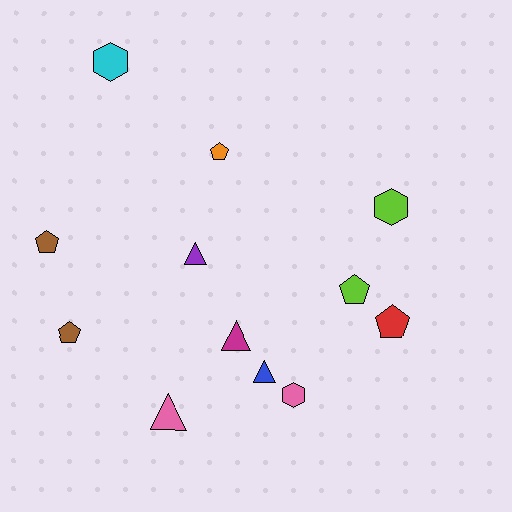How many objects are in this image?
There are 12 objects.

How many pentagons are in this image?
There are 5 pentagons.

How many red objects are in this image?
There is 1 red object.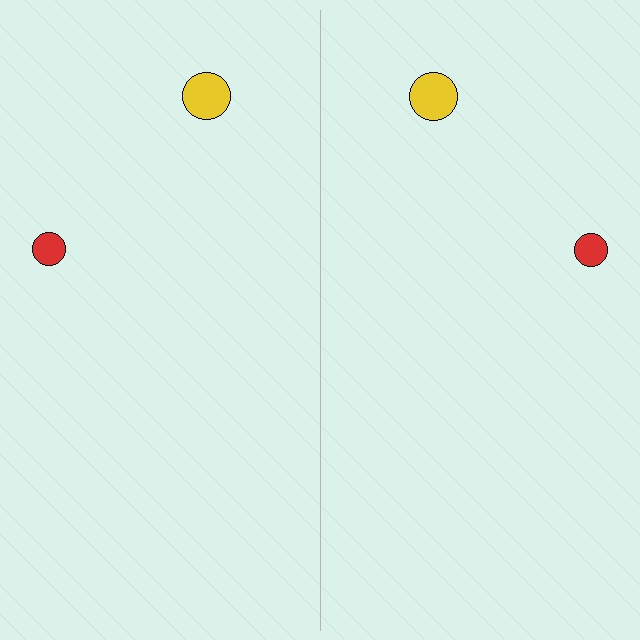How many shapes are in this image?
There are 4 shapes in this image.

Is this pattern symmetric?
Yes, this pattern has bilateral (reflection) symmetry.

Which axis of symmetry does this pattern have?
The pattern has a vertical axis of symmetry running through the center of the image.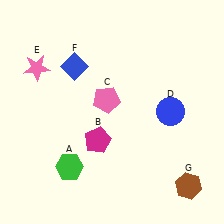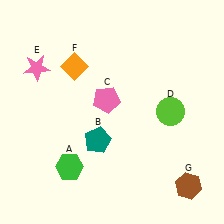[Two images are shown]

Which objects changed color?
B changed from magenta to teal. D changed from blue to lime. F changed from blue to orange.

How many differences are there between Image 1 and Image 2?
There are 3 differences between the two images.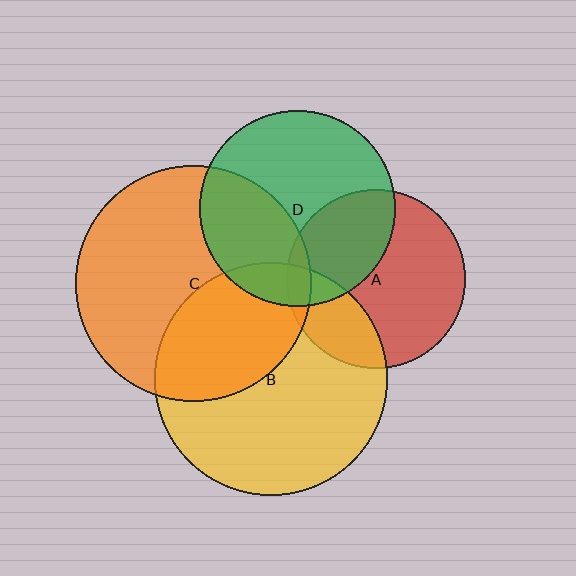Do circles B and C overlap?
Yes.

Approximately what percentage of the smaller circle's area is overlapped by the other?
Approximately 35%.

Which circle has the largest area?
Circle C (orange).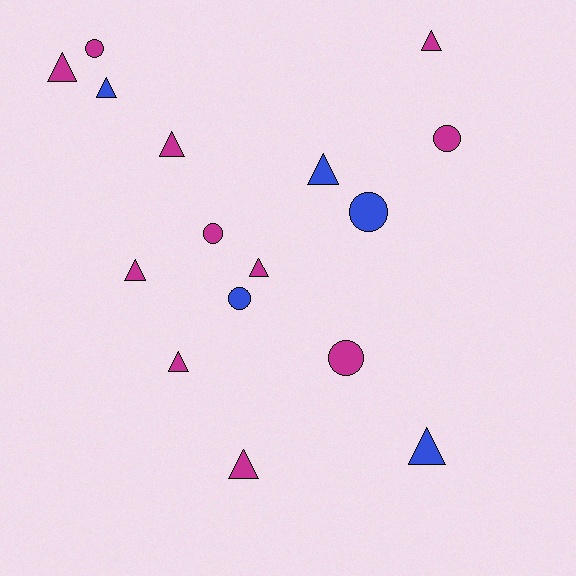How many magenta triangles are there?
There are 7 magenta triangles.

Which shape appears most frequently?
Triangle, with 10 objects.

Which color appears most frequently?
Magenta, with 11 objects.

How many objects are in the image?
There are 16 objects.